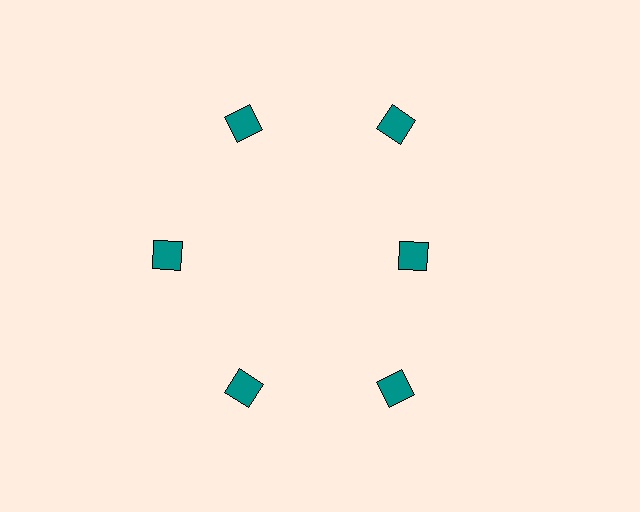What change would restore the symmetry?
The symmetry would be restored by moving it outward, back onto the ring so that all 6 squares sit at equal angles and equal distance from the center.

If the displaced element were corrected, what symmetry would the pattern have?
It would have 6-fold rotational symmetry — the pattern would map onto itself every 60 degrees.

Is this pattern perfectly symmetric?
No. The 6 teal squares are arranged in a ring, but one element near the 3 o'clock position is pulled inward toward the center, breaking the 6-fold rotational symmetry.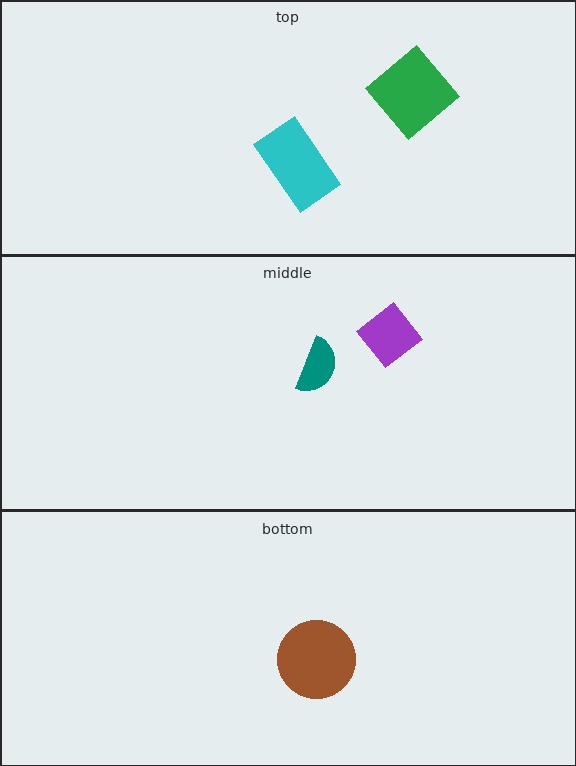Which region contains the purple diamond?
The middle region.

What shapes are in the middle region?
The teal semicircle, the purple diamond.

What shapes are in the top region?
The cyan rectangle, the green diamond.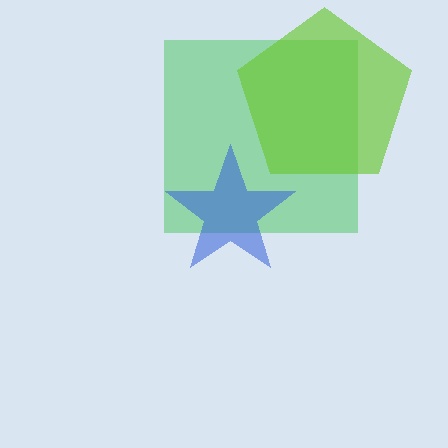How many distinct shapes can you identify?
There are 3 distinct shapes: a green square, a lime pentagon, a blue star.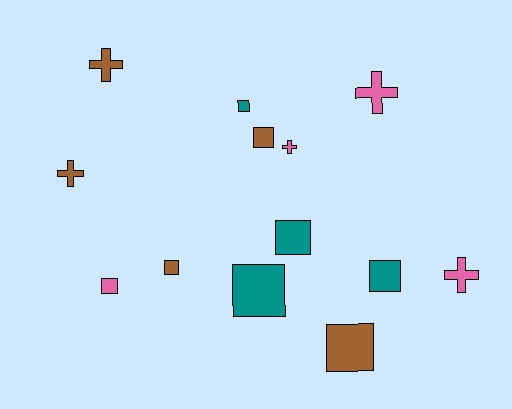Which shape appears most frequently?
Square, with 8 objects.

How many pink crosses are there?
There are 3 pink crosses.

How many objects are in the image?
There are 13 objects.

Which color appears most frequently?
Brown, with 5 objects.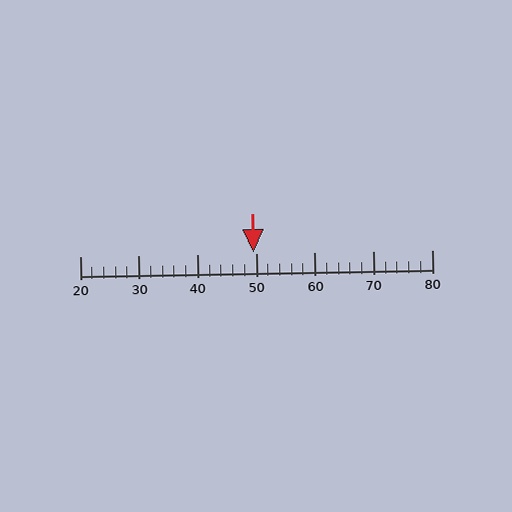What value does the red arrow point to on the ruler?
The red arrow points to approximately 50.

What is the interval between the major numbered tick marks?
The major tick marks are spaced 10 units apart.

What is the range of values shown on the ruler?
The ruler shows values from 20 to 80.